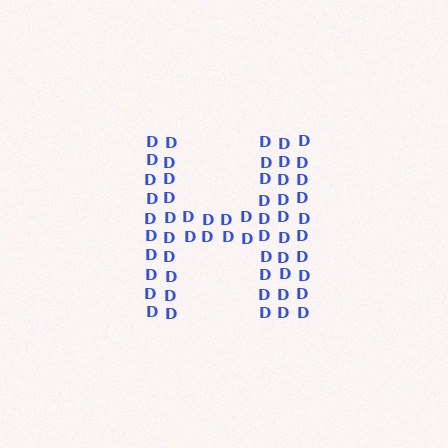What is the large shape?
The large shape is the letter H.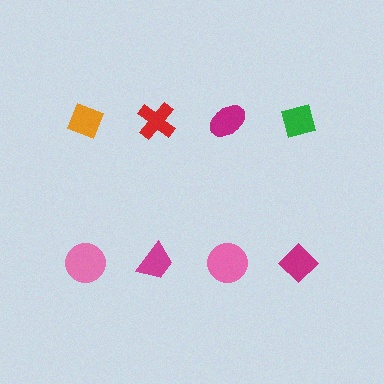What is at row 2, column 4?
A magenta diamond.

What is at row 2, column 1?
A pink circle.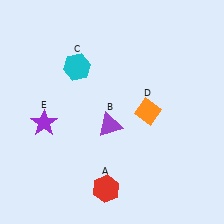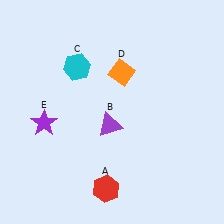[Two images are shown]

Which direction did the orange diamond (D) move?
The orange diamond (D) moved up.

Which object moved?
The orange diamond (D) moved up.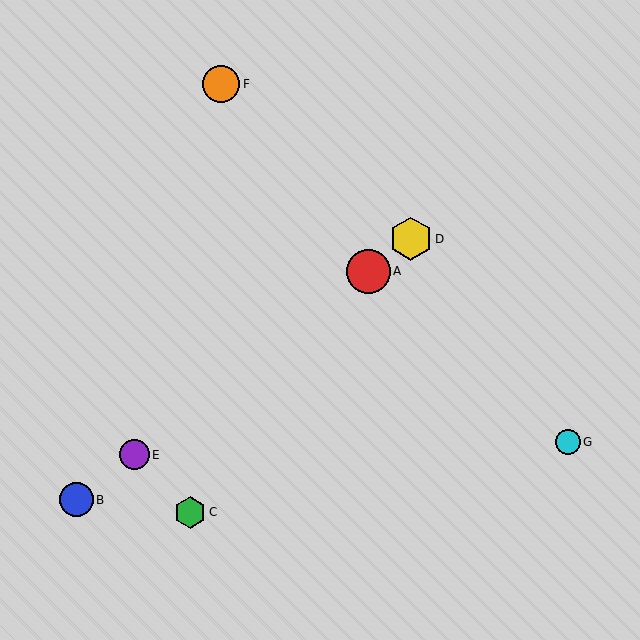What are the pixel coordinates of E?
Object E is at (134, 455).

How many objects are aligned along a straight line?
4 objects (A, B, D, E) are aligned along a straight line.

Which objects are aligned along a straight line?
Objects A, B, D, E are aligned along a straight line.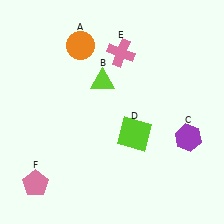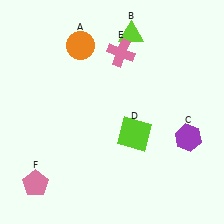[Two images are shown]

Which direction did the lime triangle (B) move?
The lime triangle (B) moved up.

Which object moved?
The lime triangle (B) moved up.